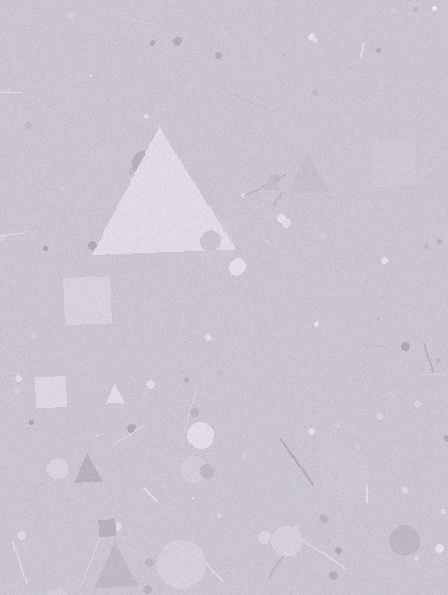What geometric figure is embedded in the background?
A triangle is embedded in the background.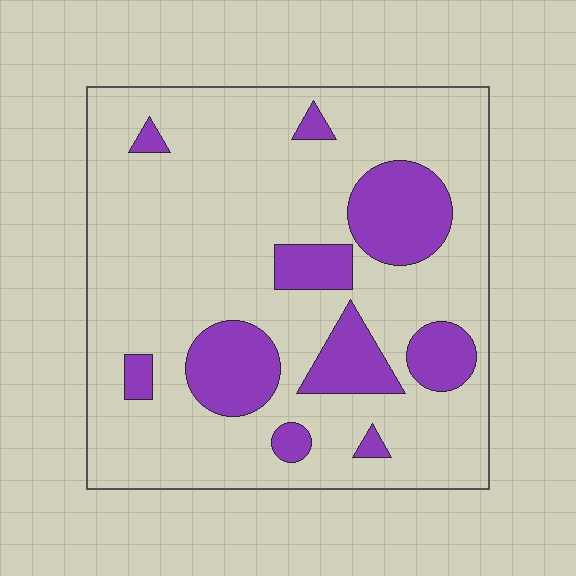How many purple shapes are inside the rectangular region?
10.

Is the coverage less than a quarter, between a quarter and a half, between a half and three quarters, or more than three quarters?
Less than a quarter.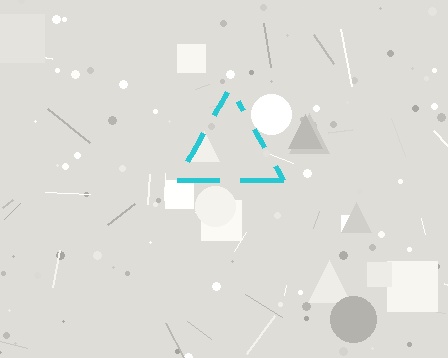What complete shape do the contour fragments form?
The contour fragments form a triangle.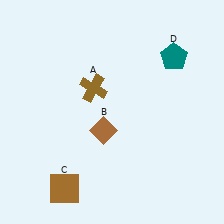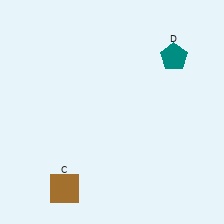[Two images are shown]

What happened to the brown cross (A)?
The brown cross (A) was removed in Image 2. It was in the top-left area of Image 1.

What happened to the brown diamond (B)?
The brown diamond (B) was removed in Image 2. It was in the bottom-left area of Image 1.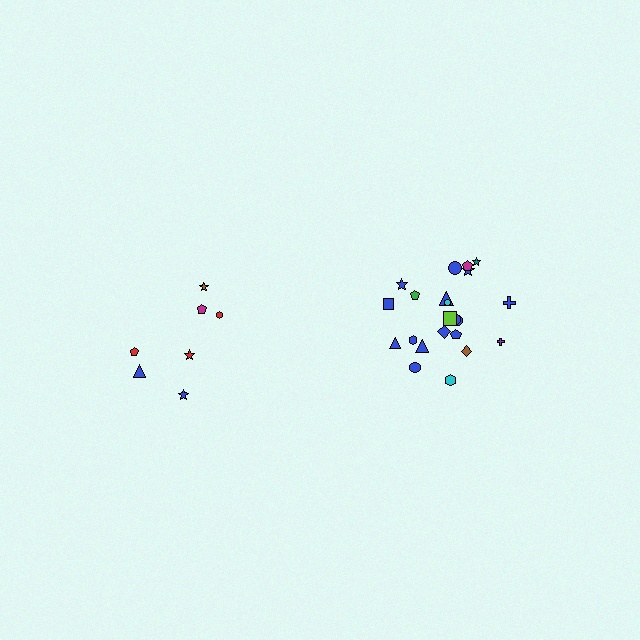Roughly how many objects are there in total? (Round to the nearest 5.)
Roughly 30 objects in total.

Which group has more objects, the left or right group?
The right group.